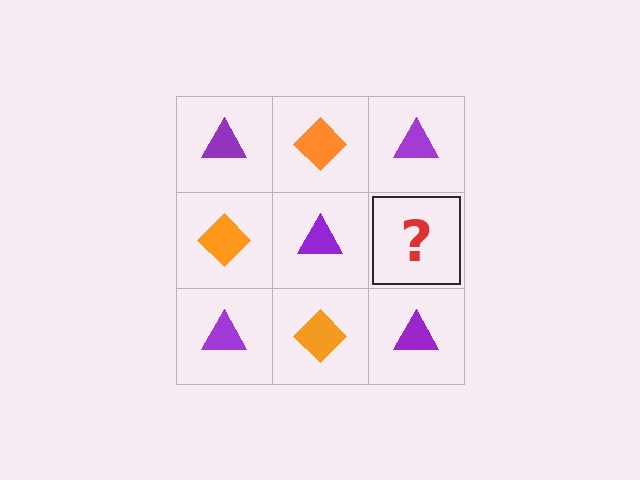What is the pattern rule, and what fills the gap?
The rule is that it alternates purple triangle and orange diamond in a checkerboard pattern. The gap should be filled with an orange diamond.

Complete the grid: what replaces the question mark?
The question mark should be replaced with an orange diamond.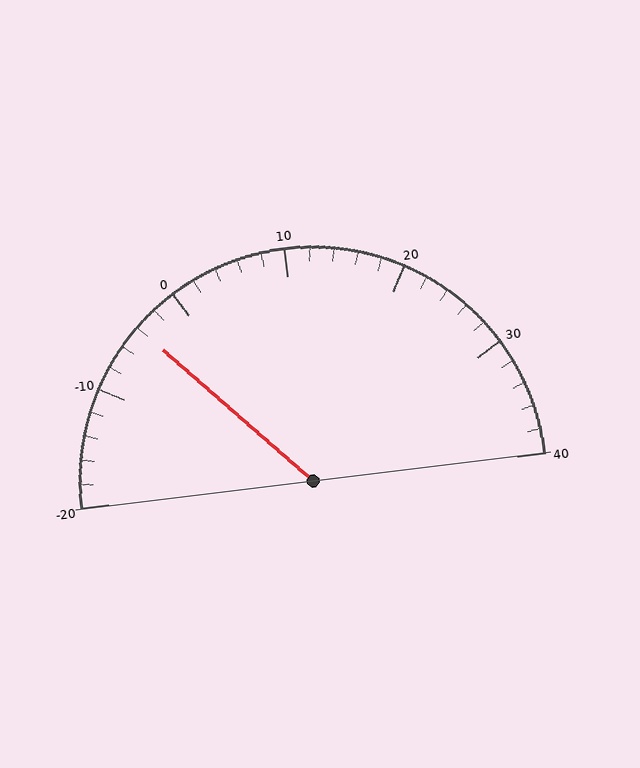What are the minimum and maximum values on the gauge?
The gauge ranges from -20 to 40.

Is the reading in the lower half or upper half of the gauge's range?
The reading is in the lower half of the range (-20 to 40).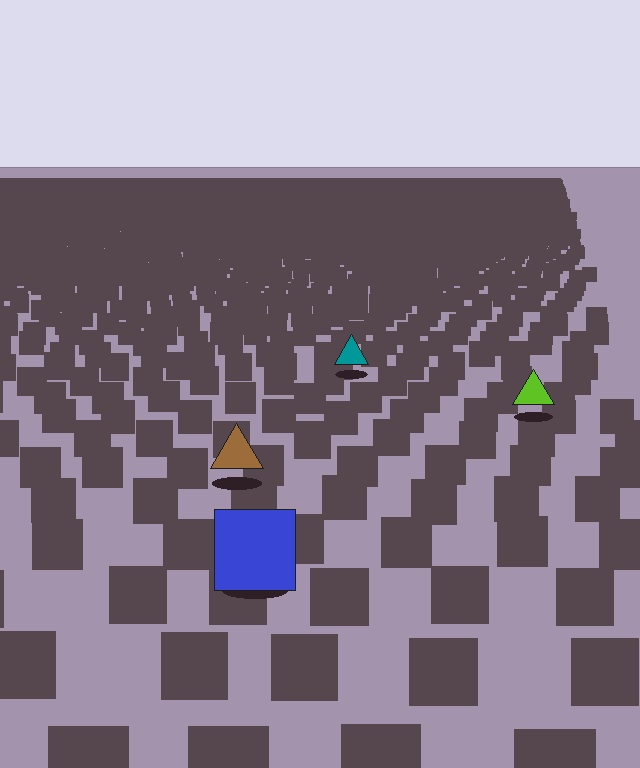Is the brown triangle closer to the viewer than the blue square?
No. The blue square is closer — you can tell from the texture gradient: the ground texture is coarser near it.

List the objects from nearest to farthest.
From nearest to farthest: the blue square, the brown triangle, the lime triangle, the teal triangle.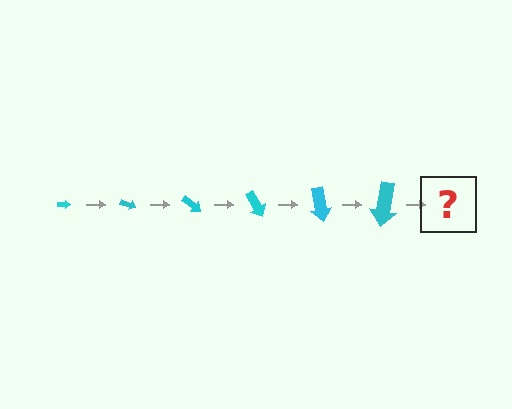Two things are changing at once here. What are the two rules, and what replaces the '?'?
The two rules are that the arrow grows larger each step and it rotates 20 degrees each step. The '?' should be an arrow, larger than the previous one and rotated 120 degrees from the start.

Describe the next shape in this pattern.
It should be an arrow, larger than the previous one and rotated 120 degrees from the start.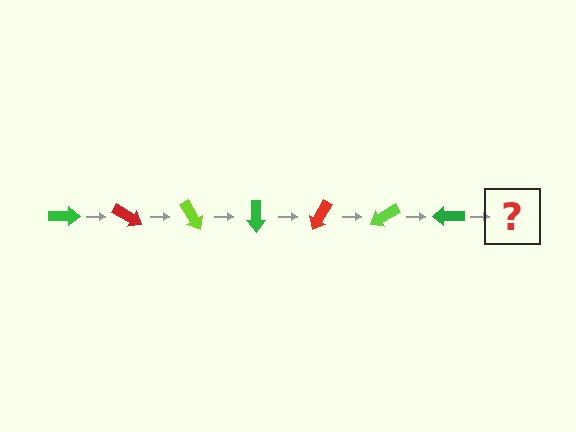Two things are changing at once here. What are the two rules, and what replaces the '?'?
The two rules are that it rotates 30 degrees each step and the color cycles through green, red, and lime. The '?' should be a red arrow, rotated 210 degrees from the start.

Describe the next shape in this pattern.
It should be a red arrow, rotated 210 degrees from the start.